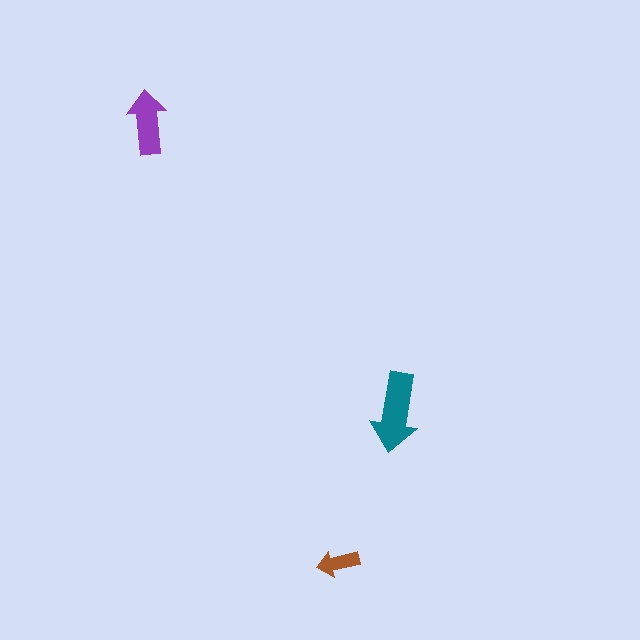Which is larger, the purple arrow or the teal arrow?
The teal one.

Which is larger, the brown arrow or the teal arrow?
The teal one.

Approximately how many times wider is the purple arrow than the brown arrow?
About 1.5 times wider.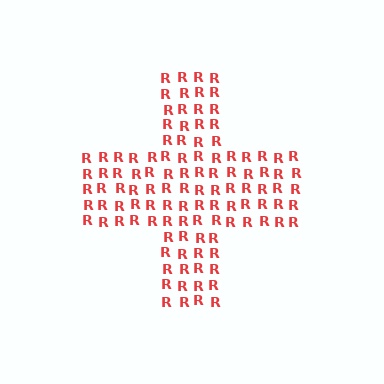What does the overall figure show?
The overall figure shows a cross.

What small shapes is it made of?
It is made of small letter R's.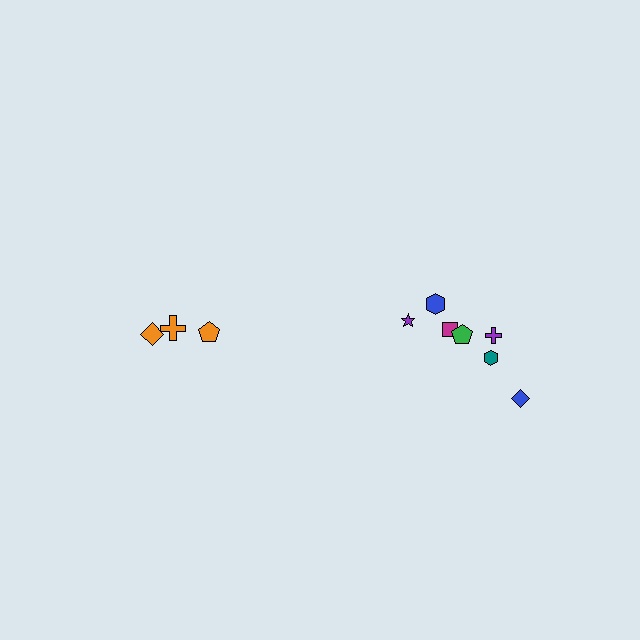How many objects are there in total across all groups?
There are 10 objects.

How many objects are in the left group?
There are 3 objects.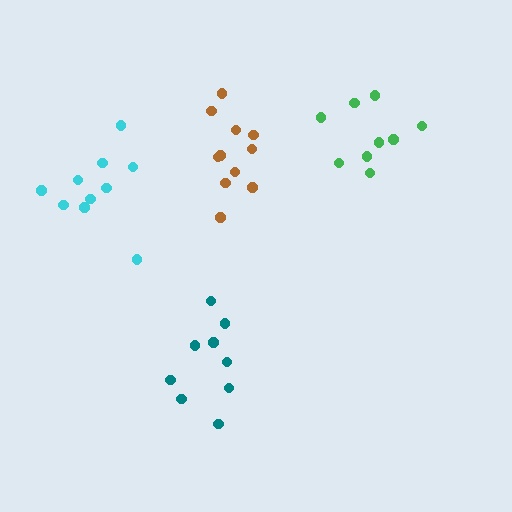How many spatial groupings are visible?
There are 4 spatial groupings.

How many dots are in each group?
Group 1: 11 dots, Group 2: 10 dots, Group 3: 9 dots, Group 4: 9 dots (39 total).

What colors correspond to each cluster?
The clusters are colored: brown, cyan, teal, green.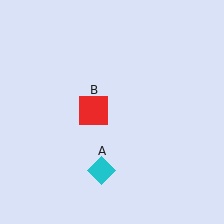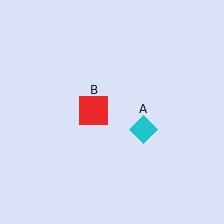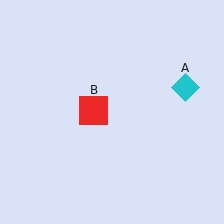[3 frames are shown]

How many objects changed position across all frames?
1 object changed position: cyan diamond (object A).